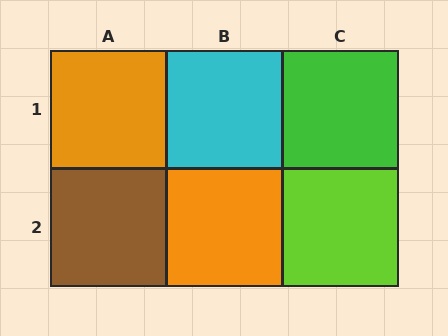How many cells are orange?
2 cells are orange.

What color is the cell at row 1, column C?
Green.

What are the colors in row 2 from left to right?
Brown, orange, lime.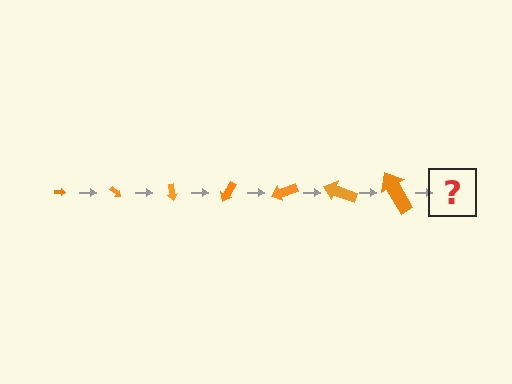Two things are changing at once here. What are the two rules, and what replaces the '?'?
The two rules are that the arrow grows larger each step and it rotates 40 degrees each step. The '?' should be an arrow, larger than the previous one and rotated 280 degrees from the start.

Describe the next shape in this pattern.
It should be an arrow, larger than the previous one and rotated 280 degrees from the start.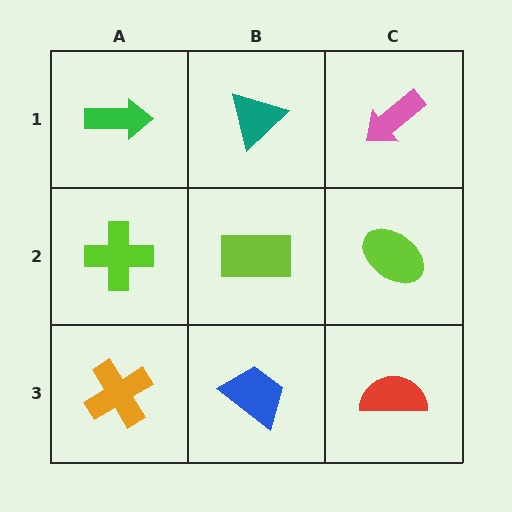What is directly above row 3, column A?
A lime cross.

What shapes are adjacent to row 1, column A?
A lime cross (row 2, column A), a teal triangle (row 1, column B).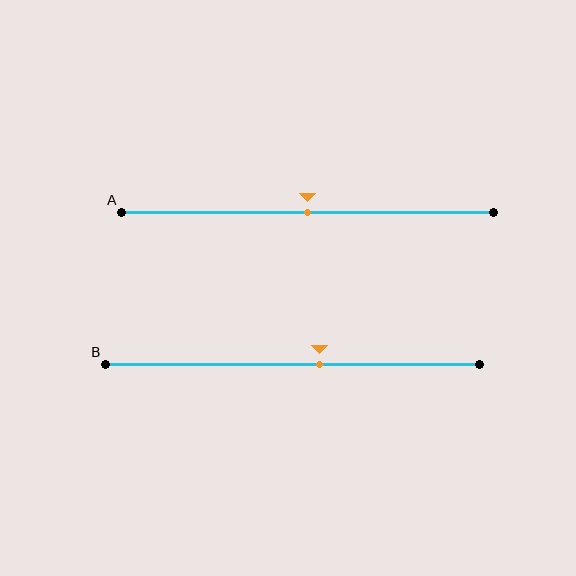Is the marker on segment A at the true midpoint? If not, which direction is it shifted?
Yes, the marker on segment A is at the true midpoint.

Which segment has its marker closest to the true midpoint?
Segment A has its marker closest to the true midpoint.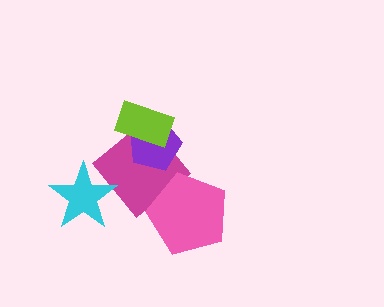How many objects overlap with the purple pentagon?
2 objects overlap with the purple pentagon.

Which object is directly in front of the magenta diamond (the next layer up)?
The purple pentagon is directly in front of the magenta diamond.